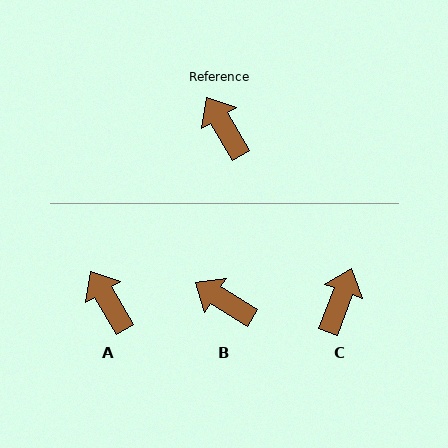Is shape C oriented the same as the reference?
No, it is off by about 51 degrees.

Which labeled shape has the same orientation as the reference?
A.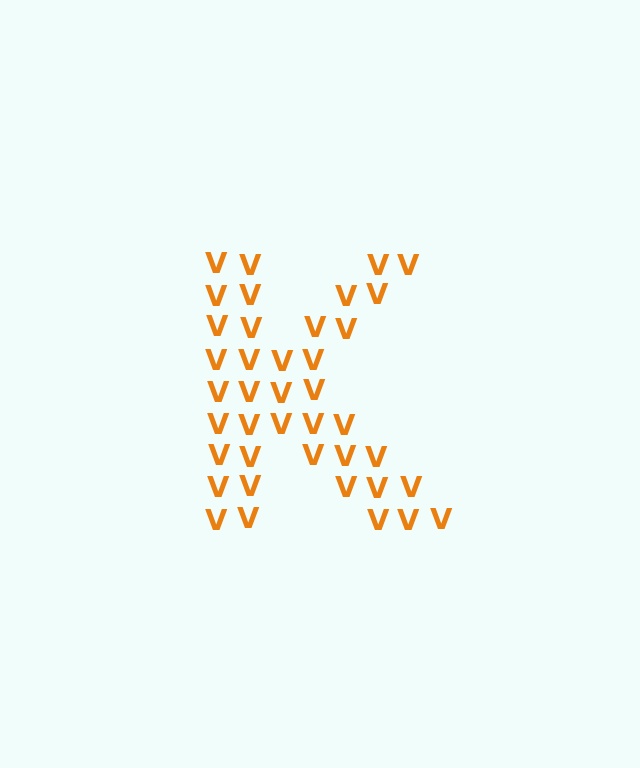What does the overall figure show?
The overall figure shows the letter K.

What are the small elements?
The small elements are letter V's.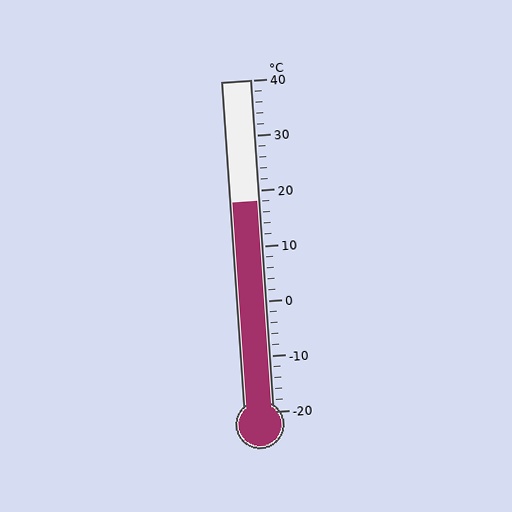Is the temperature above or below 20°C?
The temperature is below 20°C.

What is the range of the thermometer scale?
The thermometer scale ranges from -20°C to 40°C.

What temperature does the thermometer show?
The thermometer shows approximately 18°C.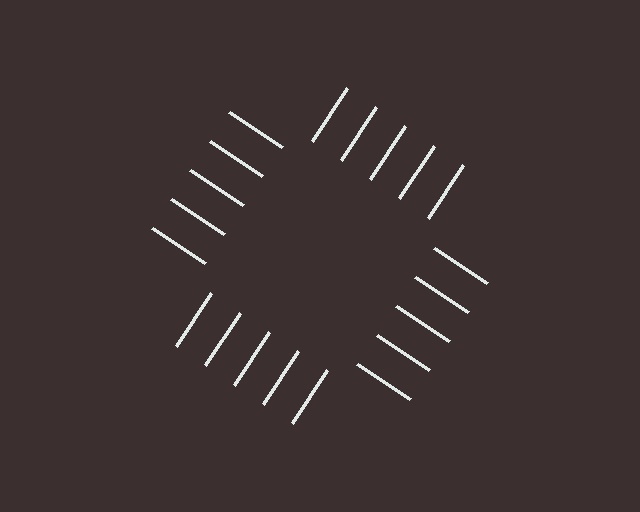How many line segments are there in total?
20 — 5 along each of the 4 edges.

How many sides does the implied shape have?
4 sides — the line-ends trace a square.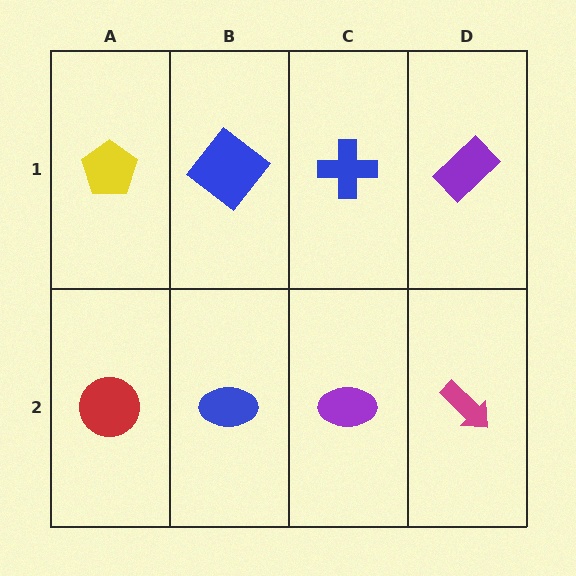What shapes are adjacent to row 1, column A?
A red circle (row 2, column A), a blue diamond (row 1, column B).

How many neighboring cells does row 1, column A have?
2.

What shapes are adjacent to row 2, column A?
A yellow pentagon (row 1, column A), a blue ellipse (row 2, column B).